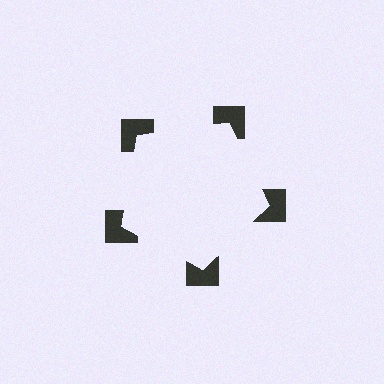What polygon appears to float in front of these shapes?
An illusory pentagon — its edges are inferred from the aligned wedge cuts in the notched squares, not physically drawn.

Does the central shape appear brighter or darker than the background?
It typically appears slightly brighter than the background, even though no actual brightness change is drawn.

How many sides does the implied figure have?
5 sides.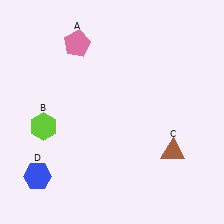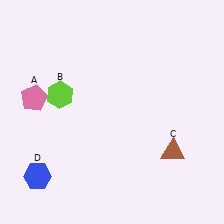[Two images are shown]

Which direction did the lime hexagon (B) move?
The lime hexagon (B) moved up.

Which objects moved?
The objects that moved are: the pink pentagon (A), the lime hexagon (B).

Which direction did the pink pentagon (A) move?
The pink pentagon (A) moved down.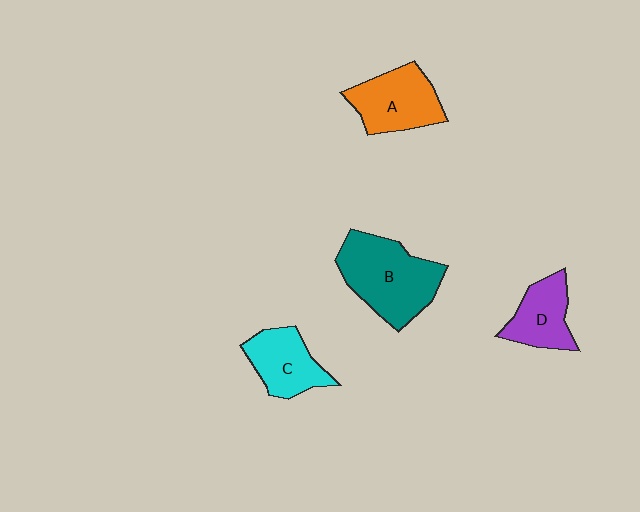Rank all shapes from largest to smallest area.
From largest to smallest: B (teal), A (orange), C (cyan), D (purple).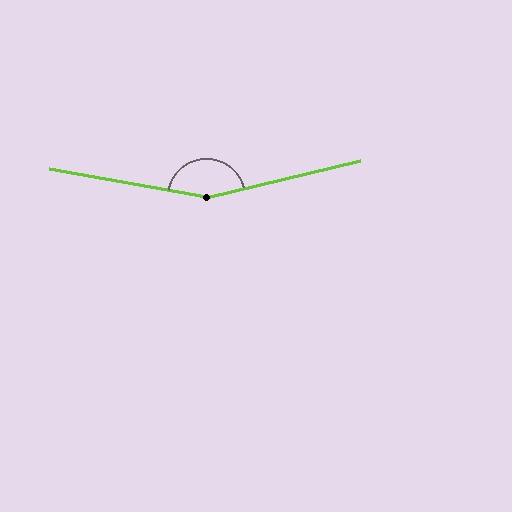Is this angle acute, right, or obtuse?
It is obtuse.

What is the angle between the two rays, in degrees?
Approximately 157 degrees.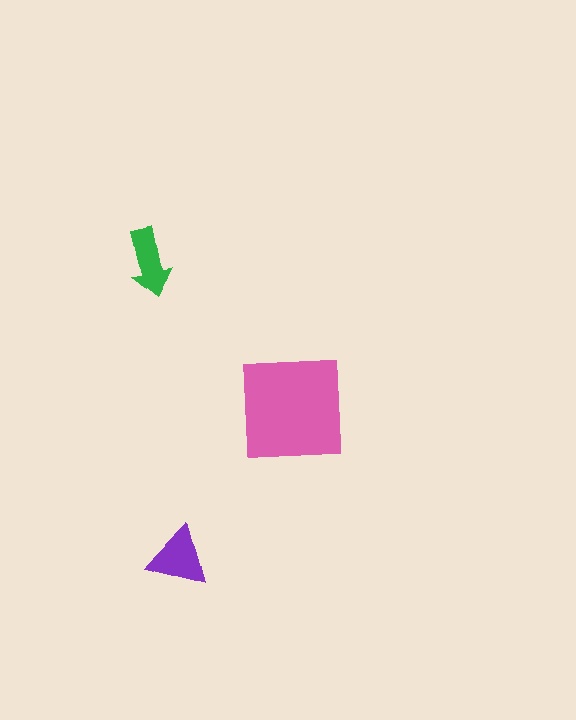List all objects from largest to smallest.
The pink square, the purple triangle, the green arrow.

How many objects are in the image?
There are 3 objects in the image.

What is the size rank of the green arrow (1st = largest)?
3rd.